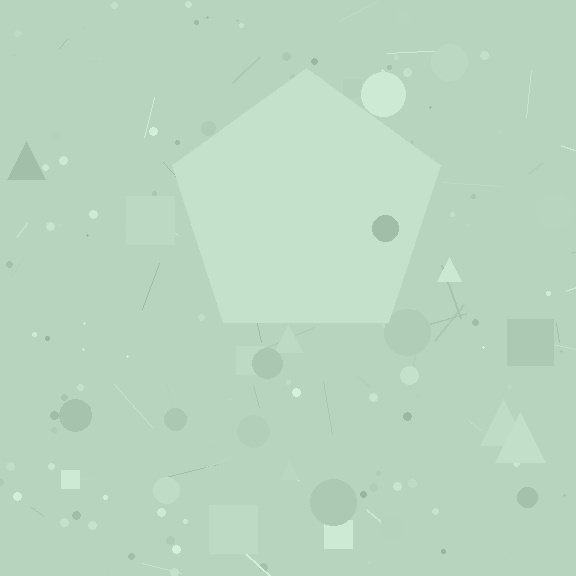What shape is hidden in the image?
A pentagon is hidden in the image.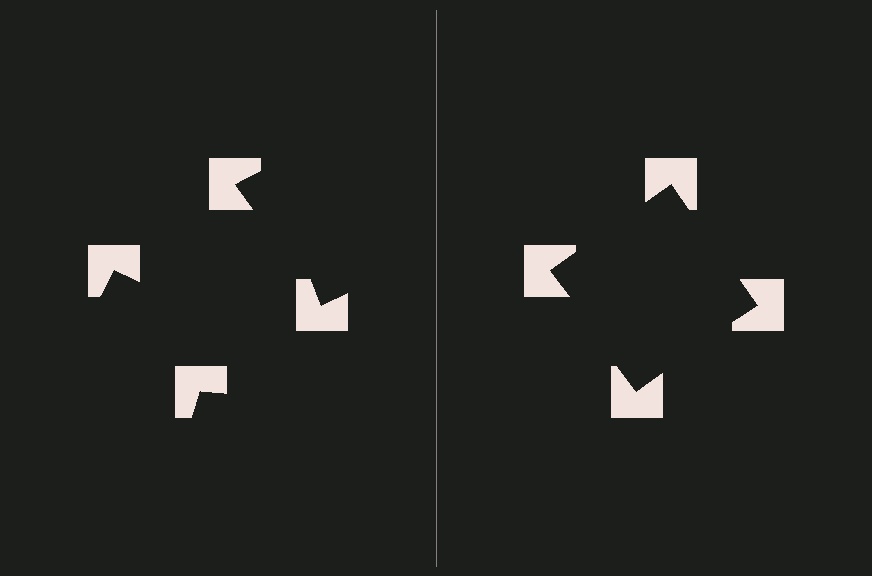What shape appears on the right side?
An illusory square.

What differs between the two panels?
The notched squares are positioned identically on both sides; only the wedge orientations differ. On the right they align to a square; on the left they are misaligned.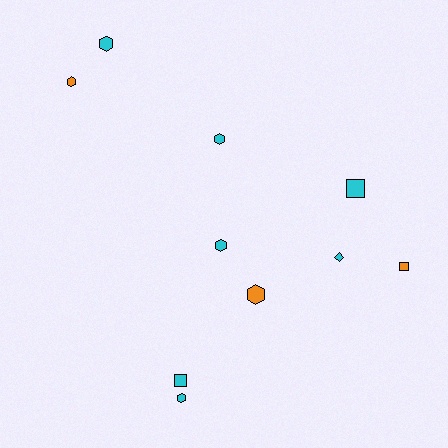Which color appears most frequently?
Cyan, with 7 objects.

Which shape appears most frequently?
Hexagon, with 6 objects.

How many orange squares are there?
There is 1 orange square.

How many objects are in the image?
There are 10 objects.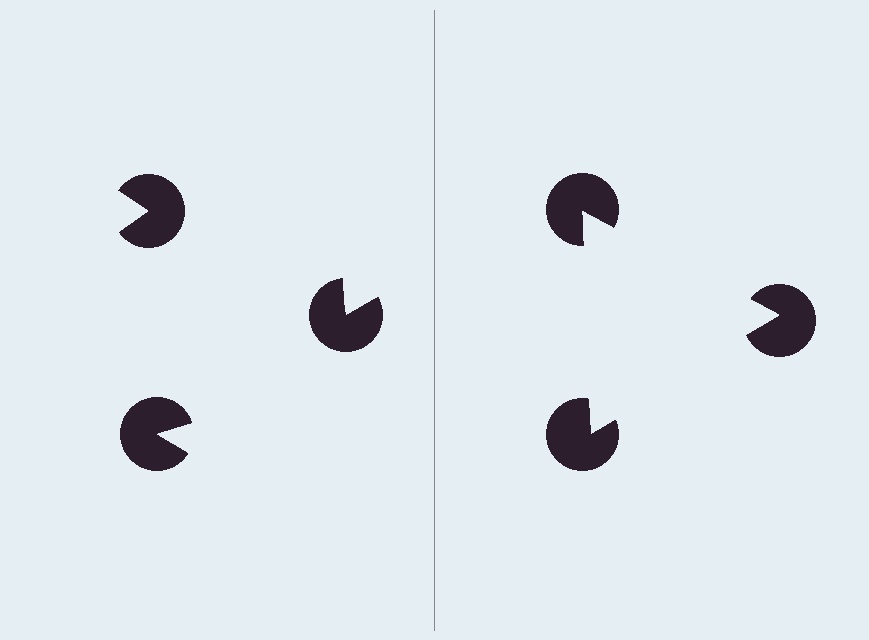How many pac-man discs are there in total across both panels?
6 — 3 on each side.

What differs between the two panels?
The pac-man discs are positioned identically on both sides; only the wedge orientations differ. On the right they align to a triangle; on the left they are misaligned.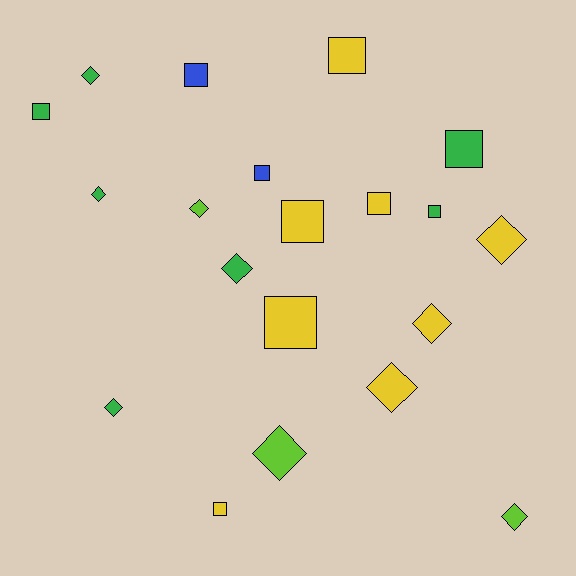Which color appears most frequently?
Yellow, with 8 objects.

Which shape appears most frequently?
Diamond, with 10 objects.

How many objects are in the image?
There are 20 objects.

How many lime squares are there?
There are no lime squares.